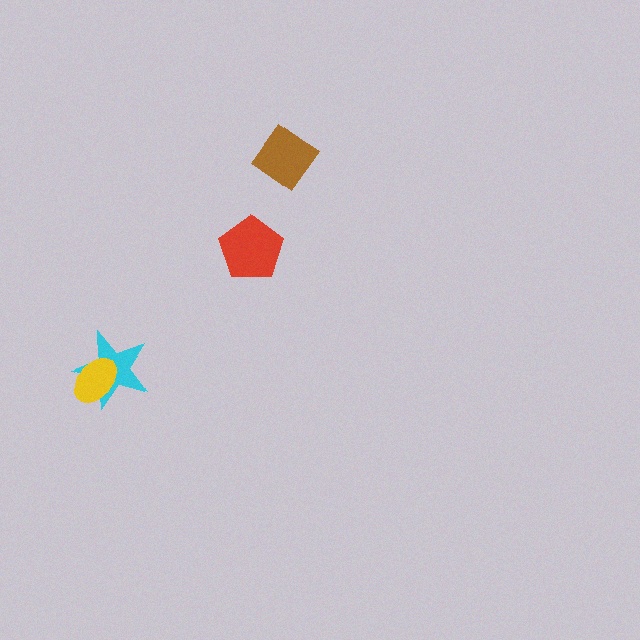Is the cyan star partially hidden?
Yes, it is partially covered by another shape.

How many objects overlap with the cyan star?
1 object overlaps with the cyan star.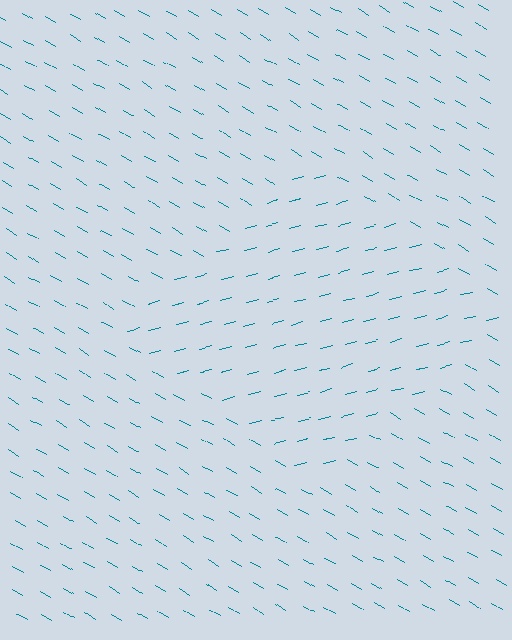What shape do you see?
I see a diamond.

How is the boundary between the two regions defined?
The boundary is defined purely by a change in line orientation (approximately 45 degrees difference). All lines are the same color and thickness.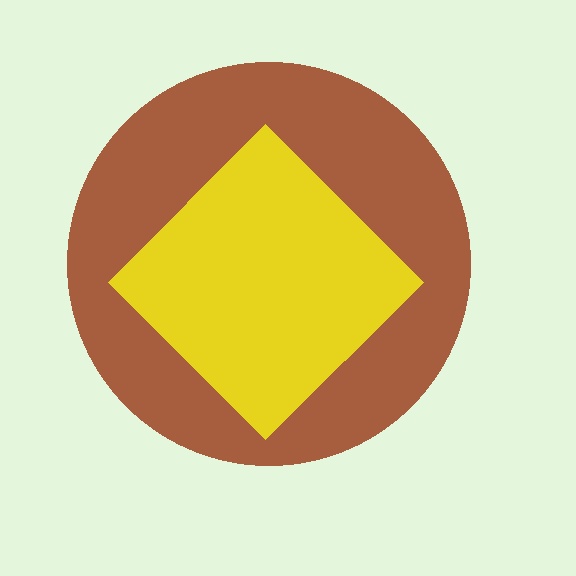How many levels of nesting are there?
2.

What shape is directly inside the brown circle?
The yellow diamond.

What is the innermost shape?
The yellow diamond.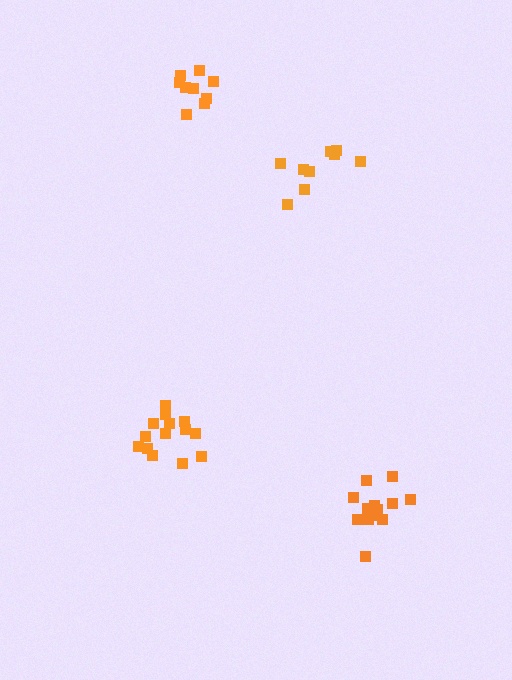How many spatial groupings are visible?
There are 4 spatial groupings.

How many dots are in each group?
Group 1: 14 dots, Group 2: 14 dots, Group 3: 9 dots, Group 4: 9 dots (46 total).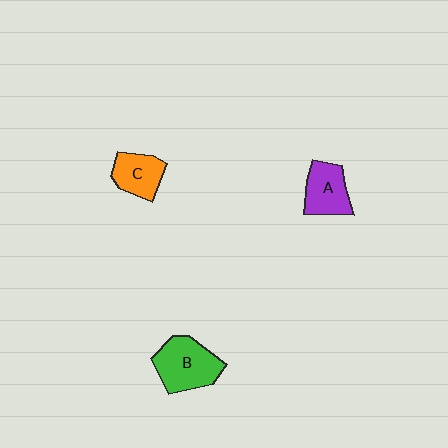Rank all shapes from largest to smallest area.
From largest to smallest: B (green), A (purple), C (orange).